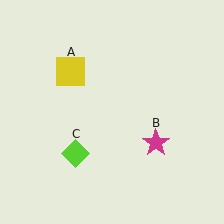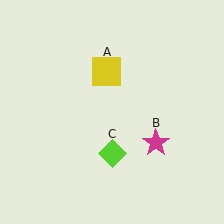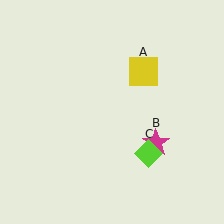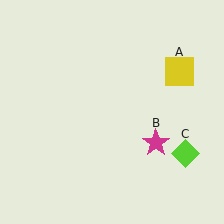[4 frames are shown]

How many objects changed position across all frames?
2 objects changed position: yellow square (object A), lime diamond (object C).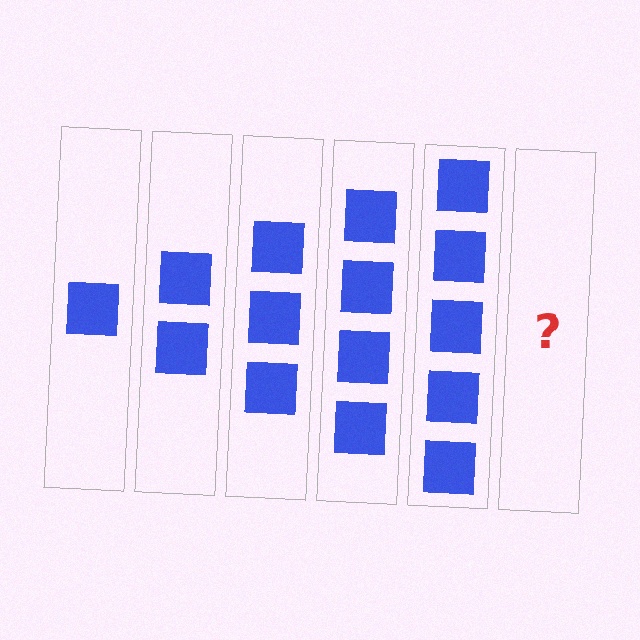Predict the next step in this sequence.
The next step is 6 squares.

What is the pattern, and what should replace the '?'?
The pattern is that each step adds one more square. The '?' should be 6 squares.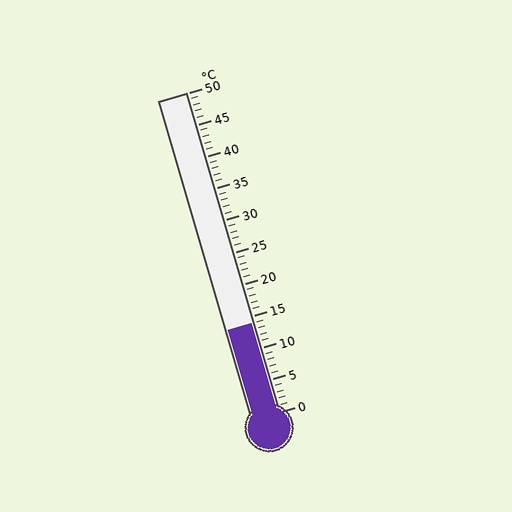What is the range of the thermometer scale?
The thermometer scale ranges from 0°C to 50°C.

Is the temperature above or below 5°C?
The temperature is above 5°C.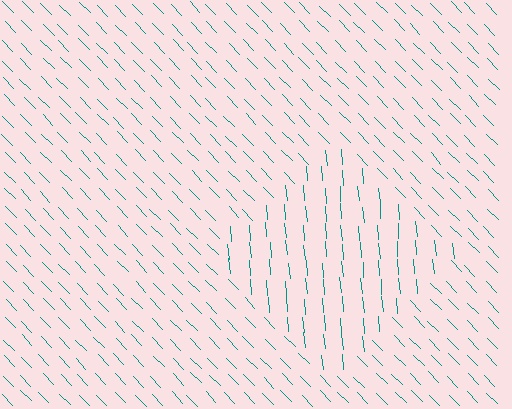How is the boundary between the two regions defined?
The boundary is defined purely by a change in line orientation (approximately 39 degrees difference). All lines are the same color and thickness.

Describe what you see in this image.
The image is filled with small teal line segments. A diamond region in the image has lines oriented differently from the surrounding lines, creating a visible texture boundary.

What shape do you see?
I see a diamond.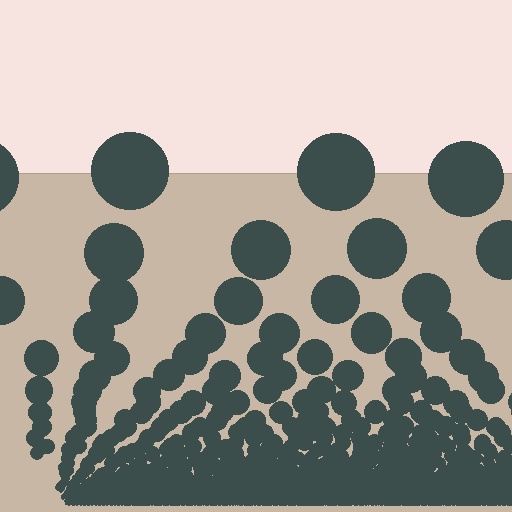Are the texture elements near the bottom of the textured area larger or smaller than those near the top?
Smaller. The gradient is inverted — elements near the bottom are smaller and denser.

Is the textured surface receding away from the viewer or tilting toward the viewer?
The surface appears to tilt toward the viewer. Texture elements get larger and sparser toward the top.